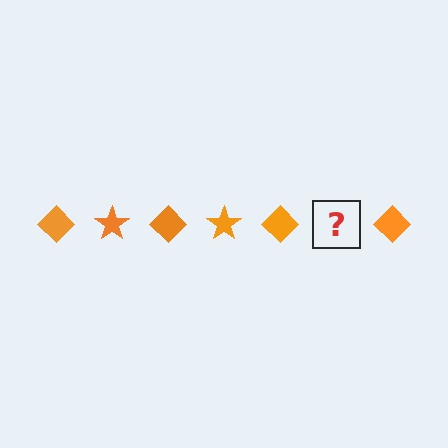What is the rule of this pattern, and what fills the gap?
The rule is that the pattern cycles through diamond, star shapes in orange. The gap should be filled with an orange star.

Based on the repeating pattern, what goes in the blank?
The blank should be an orange star.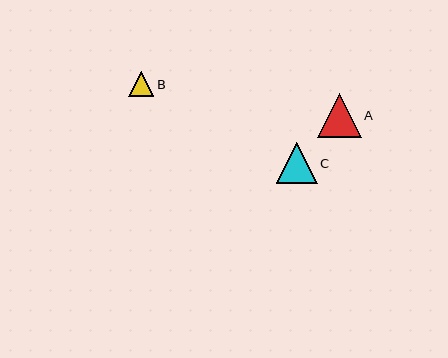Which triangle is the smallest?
Triangle B is the smallest with a size of approximately 25 pixels.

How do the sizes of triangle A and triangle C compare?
Triangle A and triangle C are approximately the same size.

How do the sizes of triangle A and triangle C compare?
Triangle A and triangle C are approximately the same size.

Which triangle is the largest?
Triangle A is the largest with a size of approximately 44 pixels.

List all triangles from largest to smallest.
From largest to smallest: A, C, B.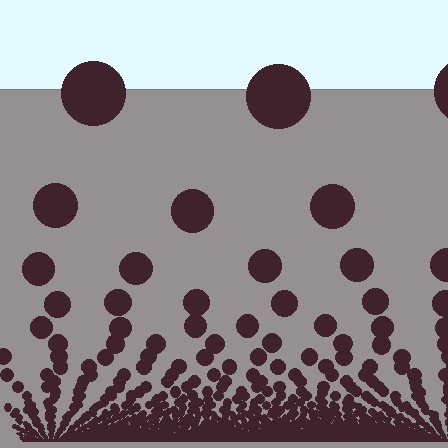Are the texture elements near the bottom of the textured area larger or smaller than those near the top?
Smaller. The gradient is inverted — elements near the bottom are smaller and denser.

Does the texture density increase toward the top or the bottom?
Density increases toward the bottom.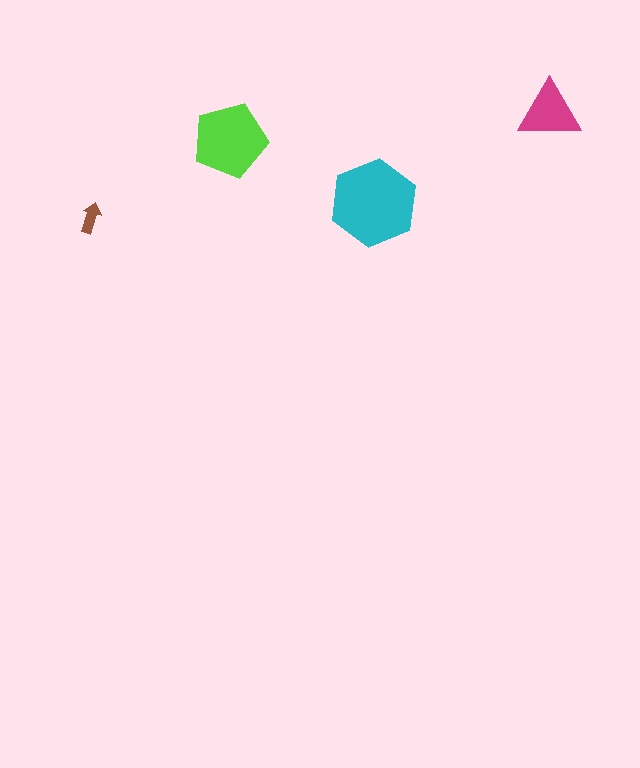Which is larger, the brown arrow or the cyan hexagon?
The cyan hexagon.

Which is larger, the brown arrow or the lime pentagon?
The lime pentagon.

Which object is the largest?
The cyan hexagon.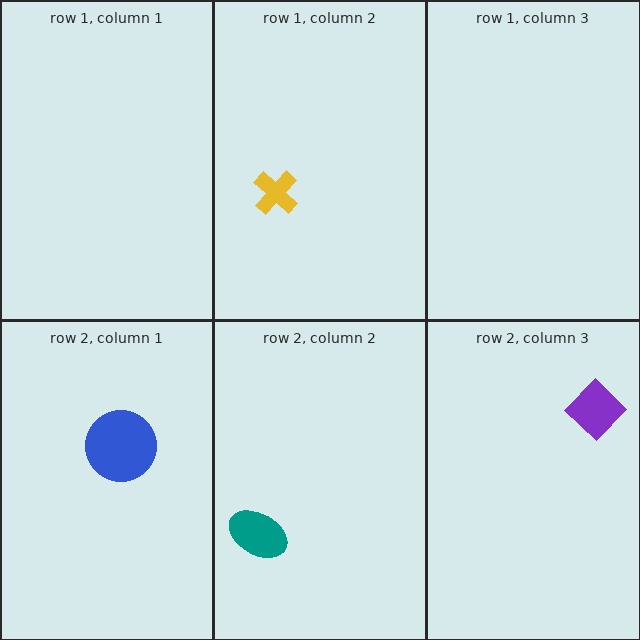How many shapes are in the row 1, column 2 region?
1.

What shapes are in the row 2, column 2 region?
The teal ellipse.